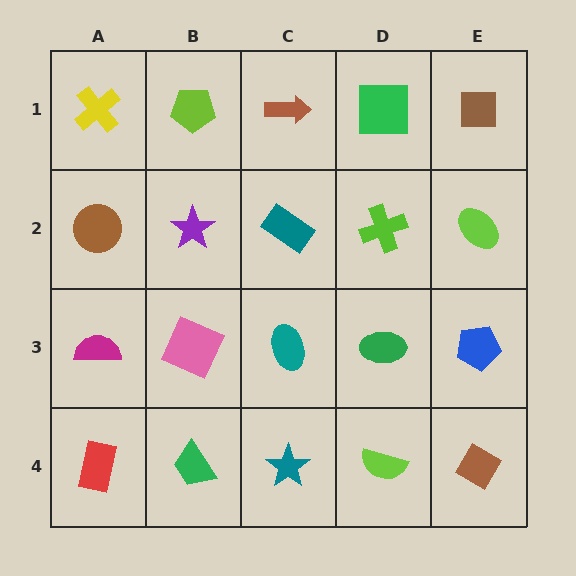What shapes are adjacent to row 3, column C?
A teal rectangle (row 2, column C), a teal star (row 4, column C), a pink square (row 3, column B), a green ellipse (row 3, column D).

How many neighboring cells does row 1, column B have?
3.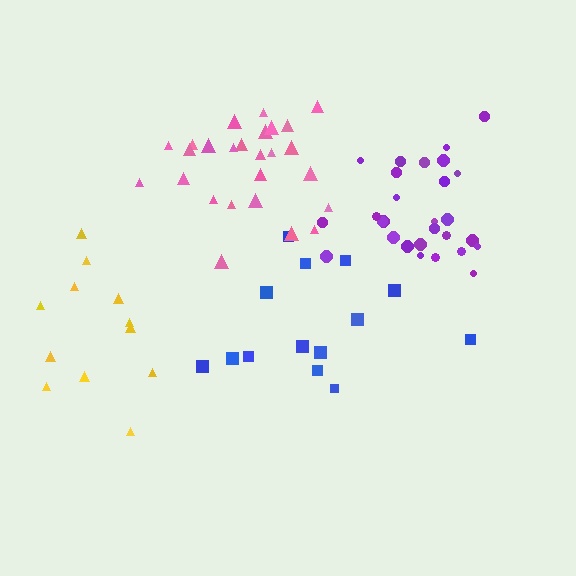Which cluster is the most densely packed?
Pink.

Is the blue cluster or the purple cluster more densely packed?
Purple.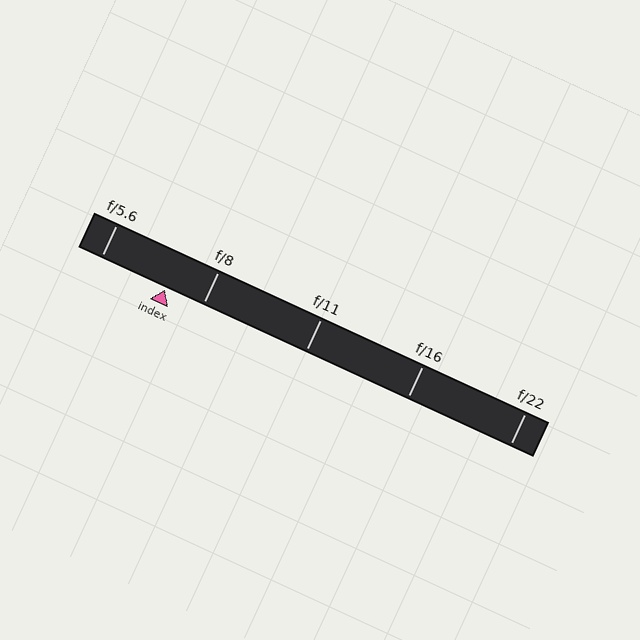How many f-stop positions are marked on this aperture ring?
There are 5 f-stop positions marked.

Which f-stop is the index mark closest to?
The index mark is closest to f/8.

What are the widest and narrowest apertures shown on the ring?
The widest aperture shown is f/5.6 and the narrowest is f/22.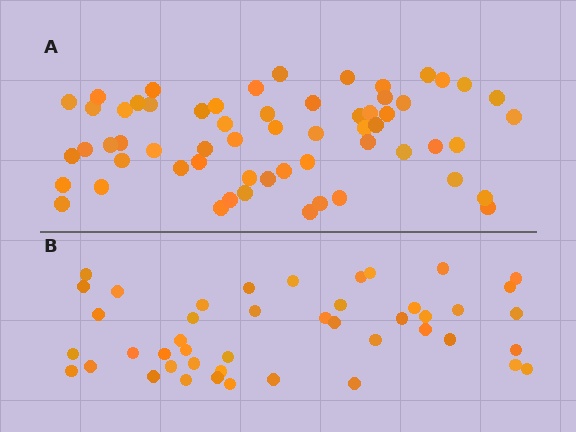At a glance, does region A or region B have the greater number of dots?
Region A (the top region) has more dots.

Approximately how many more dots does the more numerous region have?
Region A has approximately 15 more dots than region B.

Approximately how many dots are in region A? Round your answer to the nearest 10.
About 60 dots.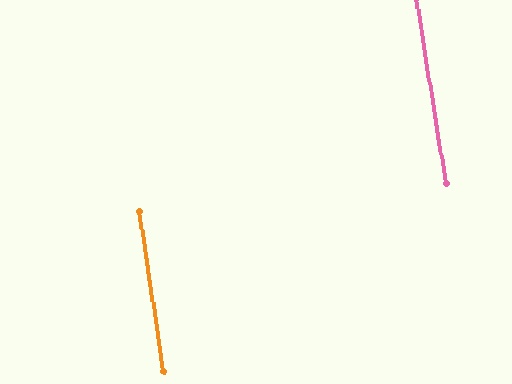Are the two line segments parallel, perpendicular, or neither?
Parallel — their directions differ by only 0.6°.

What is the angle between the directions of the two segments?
Approximately 1 degree.